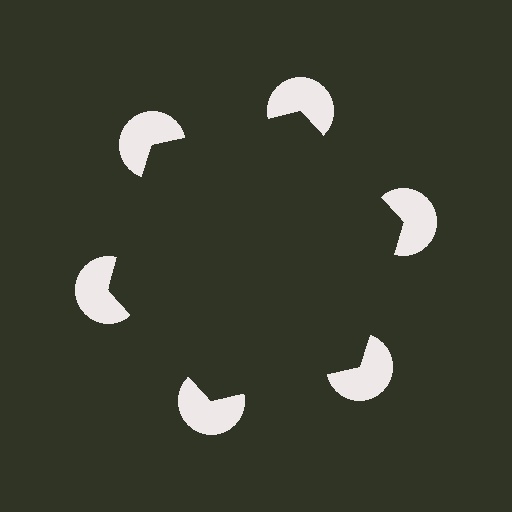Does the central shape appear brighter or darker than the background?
It typically appears slightly darker than the background, even though no actual brightness change is drawn.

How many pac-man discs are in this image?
There are 6 — one at each vertex of the illusory hexagon.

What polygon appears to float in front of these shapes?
An illusory hexagon — its edges are inferred from the aligned wedge cuts in the pac-man discs, not physically drawn.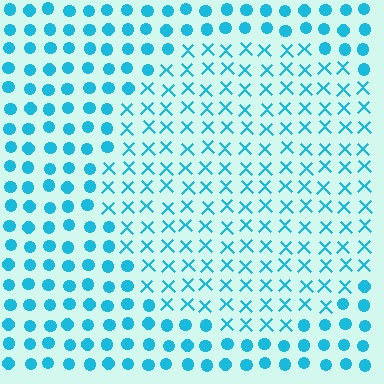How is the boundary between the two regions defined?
The boundary is defined by a change in element shape: X marks inside vs. circles outside. All elements share the same color and spacing.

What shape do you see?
I see a circle.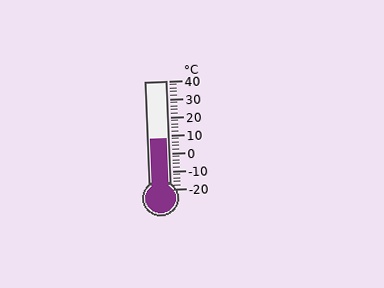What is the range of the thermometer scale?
The thermometer scale ranges from -20°C to 40°C.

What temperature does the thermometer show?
The thermometer shows approximately 8°C.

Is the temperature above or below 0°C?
The temperature is above 0°C.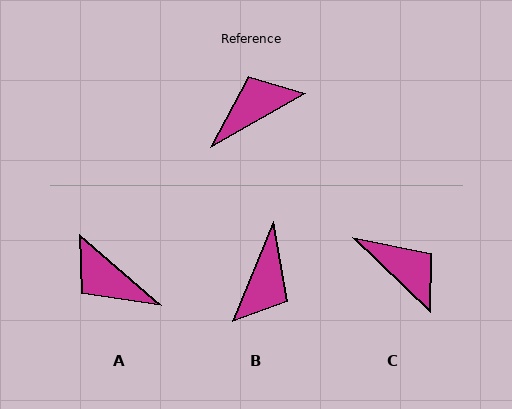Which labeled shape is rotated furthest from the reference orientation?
B, about 142 degrees away.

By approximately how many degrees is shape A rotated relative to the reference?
Approximately 110 degrees counter-clockwise.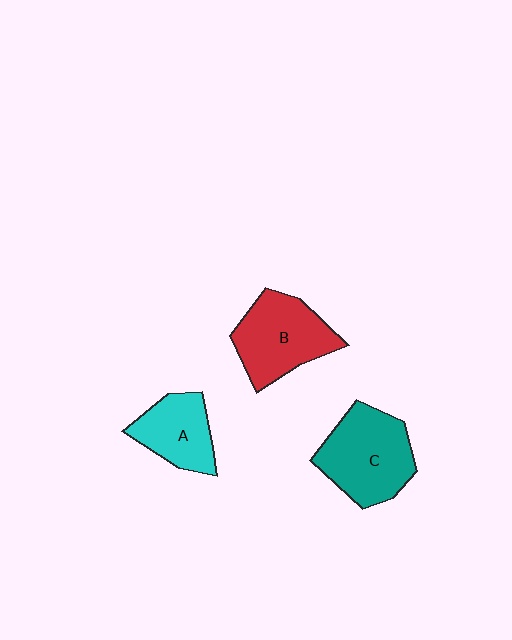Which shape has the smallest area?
Shape A (cyan).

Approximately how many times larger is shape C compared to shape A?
Approximately 1.5 times.